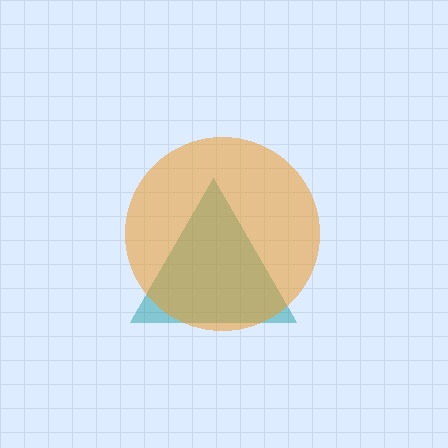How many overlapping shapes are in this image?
There are 2 overlapping shapes in the image.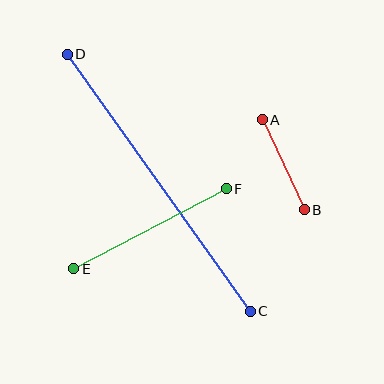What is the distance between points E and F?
The distance is approximately 172 pixels.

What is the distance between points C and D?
The distance is approximately 315 pixels.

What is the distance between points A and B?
The distance is approximately 100 pixels.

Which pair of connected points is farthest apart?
Points C and D are farthest apart.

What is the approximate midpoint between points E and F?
The midpoint is at approximately (150, 229) pixels.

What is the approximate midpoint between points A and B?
The midpoint is at approximately (283, 165) pixels.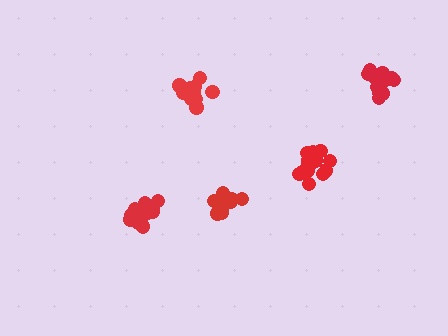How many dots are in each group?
Group 1: 14 dots, Group 2: 12 dots, Group 3: 14 dots, Group 4: 11 dots, Group 5: 13 dots (64 total).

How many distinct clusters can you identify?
There are 5 distinct clusters.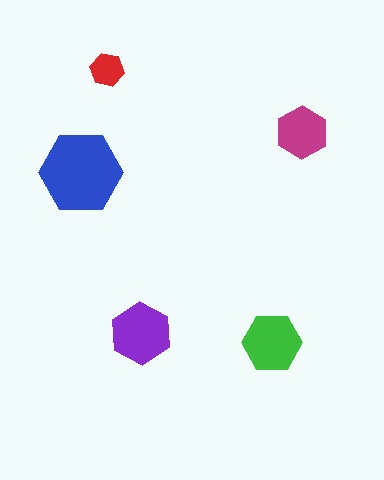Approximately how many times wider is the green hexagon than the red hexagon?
About 1.5 times wider.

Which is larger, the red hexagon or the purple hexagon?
The purple one.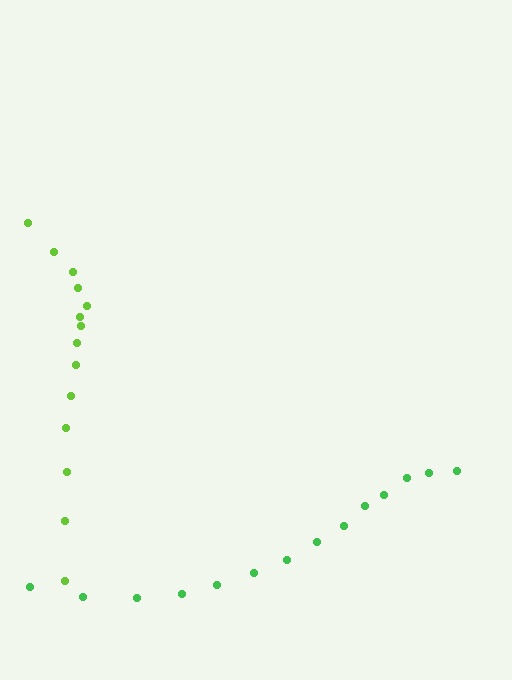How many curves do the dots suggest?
There are 2 distinct paths.